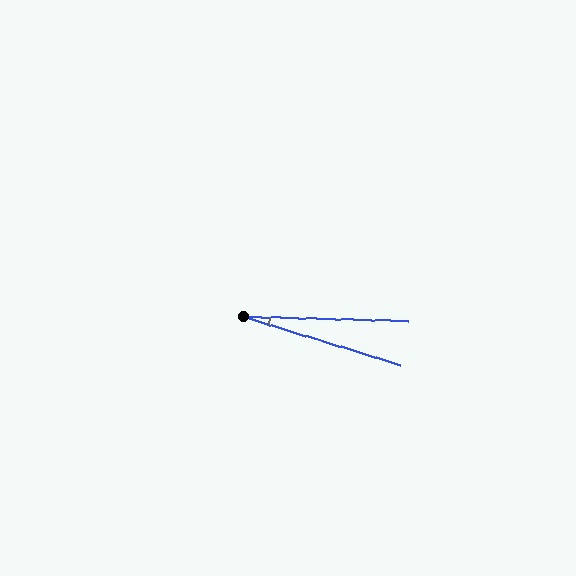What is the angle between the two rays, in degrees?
Approximately 15 degrees.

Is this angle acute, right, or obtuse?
It is acute.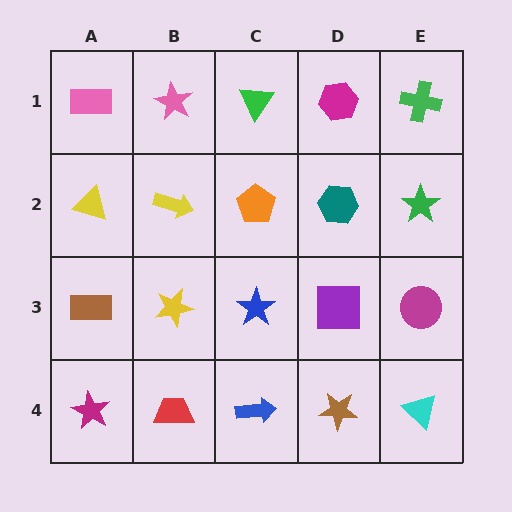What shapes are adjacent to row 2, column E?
A green cross (row 1, column E), a magenta circle (row 3, column E), a teal hexagon (row 2, column D).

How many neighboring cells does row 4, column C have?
3.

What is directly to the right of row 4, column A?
A red trapezoid.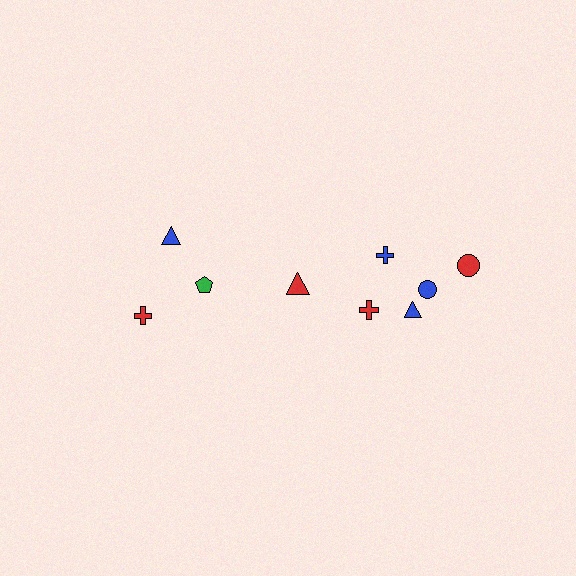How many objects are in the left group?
There are 3 objects.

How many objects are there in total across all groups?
There are 9 objects.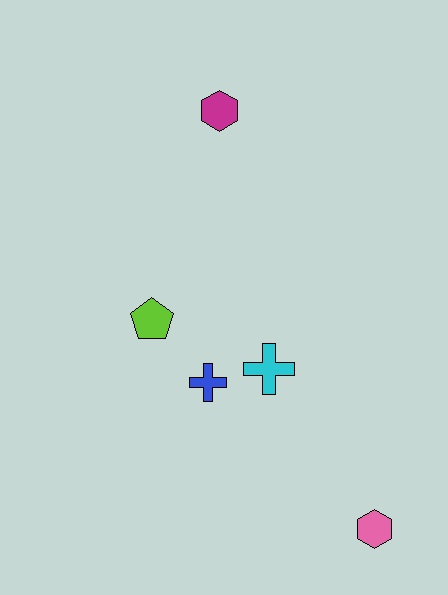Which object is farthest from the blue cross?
The magenta hexagon is farthest from the blue cross.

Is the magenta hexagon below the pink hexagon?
No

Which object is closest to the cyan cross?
The blue cross is closest to the cyan cross.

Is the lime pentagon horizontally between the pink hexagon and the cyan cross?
No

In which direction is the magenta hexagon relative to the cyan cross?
The magenta hexagon is above the cyan cross.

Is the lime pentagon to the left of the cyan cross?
Yes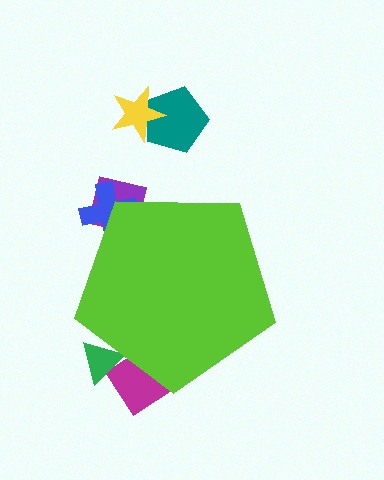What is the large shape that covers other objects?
A lime pentagon.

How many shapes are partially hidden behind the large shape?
4 shapes are partially hidden.